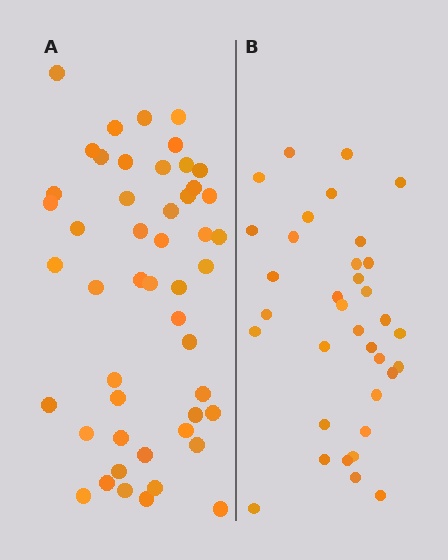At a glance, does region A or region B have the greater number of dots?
Region A (the left region) has more dots.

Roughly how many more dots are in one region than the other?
Region A has approximately 15 more dots than region B.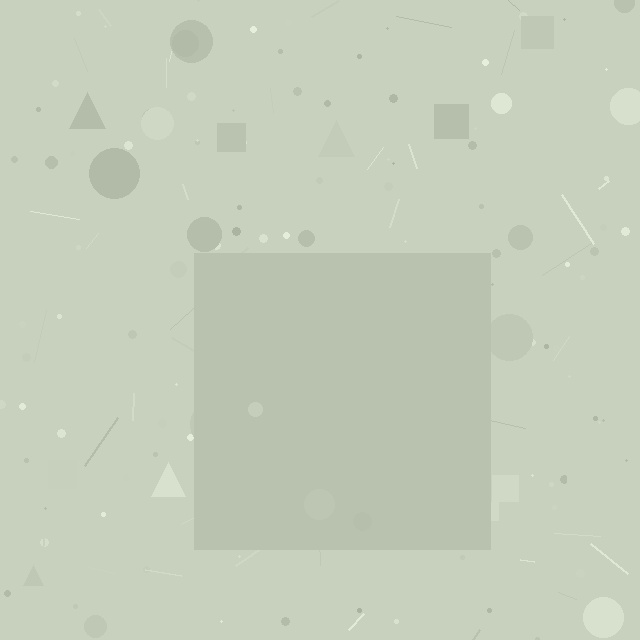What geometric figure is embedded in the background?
A square is embedded in the background.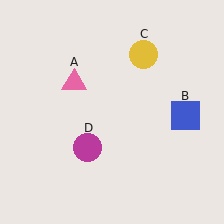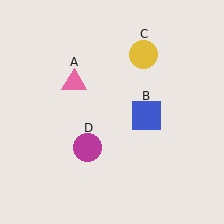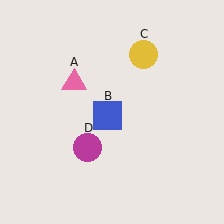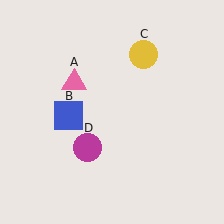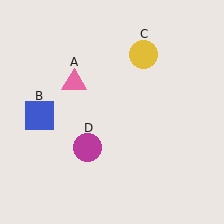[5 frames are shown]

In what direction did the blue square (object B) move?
The blue square (object B) moved left.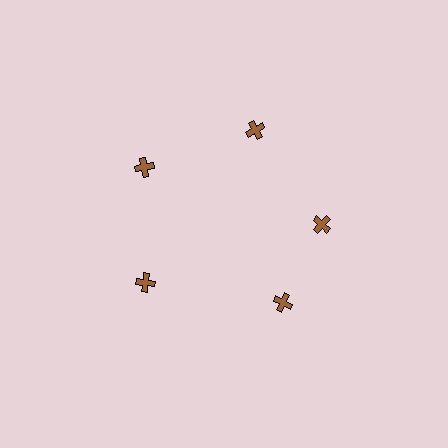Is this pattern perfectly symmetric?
No. The 5 brown crosses are arranged in a ring, but one element near the 5 o'clock position is rotated out of alignment along the ring, breaking the 5-fold rotational symmetry.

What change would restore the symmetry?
The symmetry would be restored by rotating it back into even spacing with its neighbors so that all 5 crosses sit at equal angles and equal distance from the center.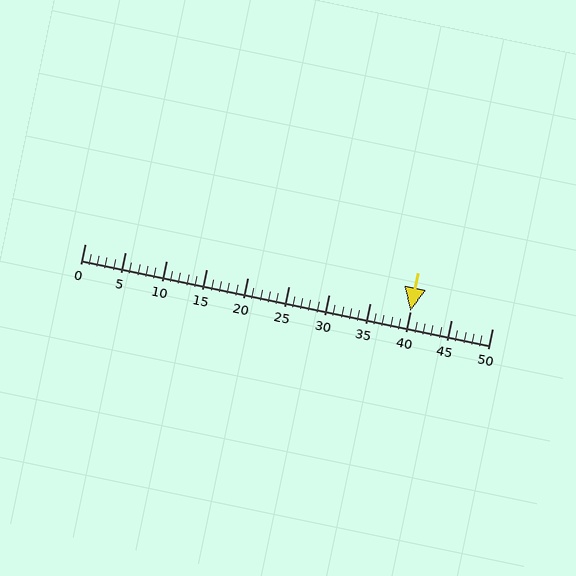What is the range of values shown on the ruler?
The ruler shows values from 0 to 50.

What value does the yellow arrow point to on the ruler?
The yellow arrow points to approximately 40.